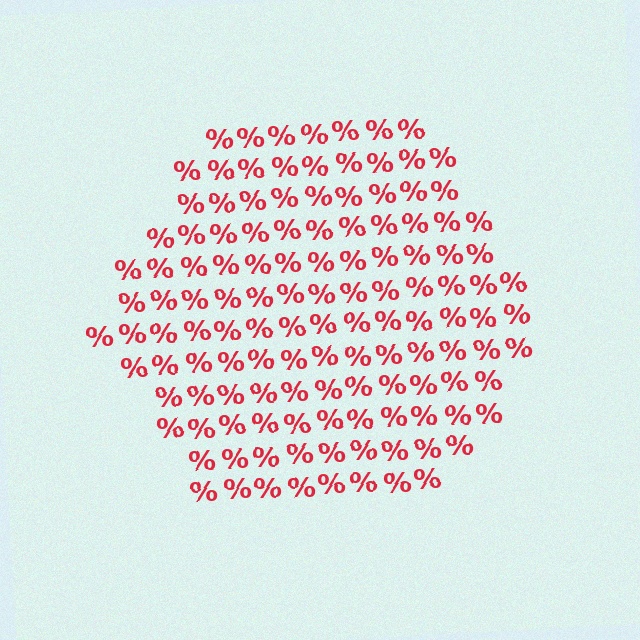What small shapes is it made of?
It is made of small percent signs.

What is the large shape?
The large shape is a hexagon.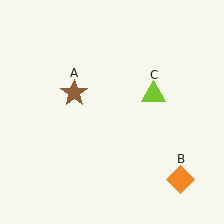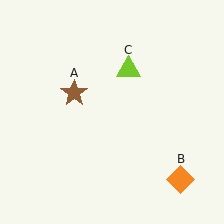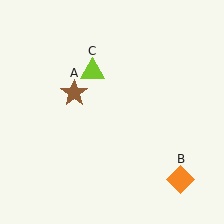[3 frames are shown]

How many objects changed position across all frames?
1 object changed position: lime triangle (object C).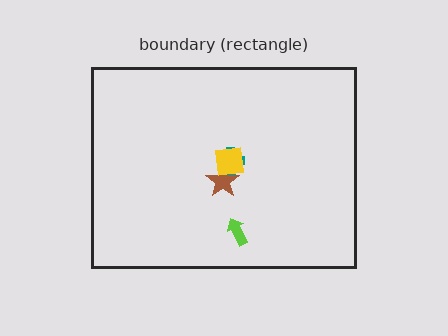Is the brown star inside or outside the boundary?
Inside.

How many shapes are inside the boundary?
4 inside, 0 outside.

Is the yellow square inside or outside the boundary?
Inside.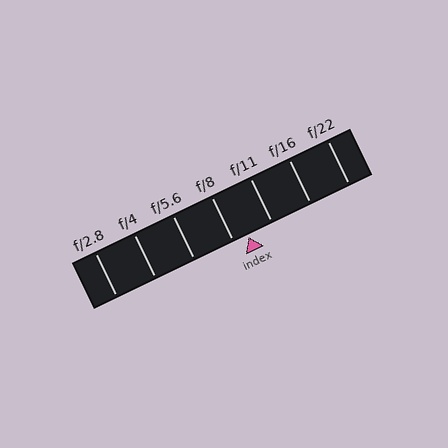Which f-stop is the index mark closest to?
The index mark is closest to f/8.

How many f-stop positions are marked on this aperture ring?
There are 7 f-stop positions marked.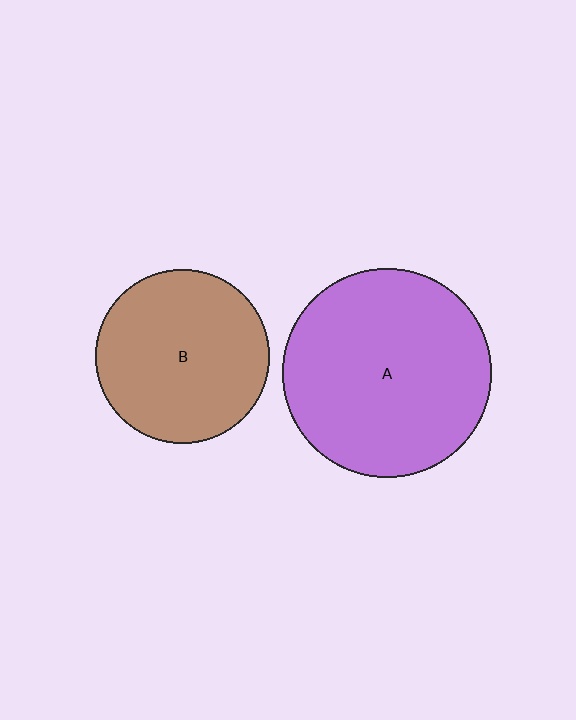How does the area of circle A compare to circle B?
Approximately 1.4 times.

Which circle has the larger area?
Circle A (purple).